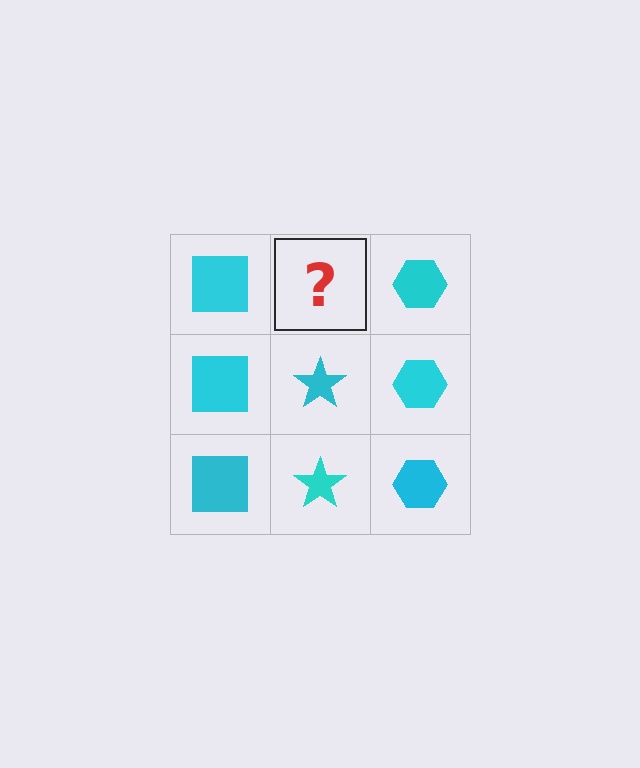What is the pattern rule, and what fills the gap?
The rule is that each column has a consistent shape. The gap should be filled with a cyan star.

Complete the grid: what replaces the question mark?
The question mark should be replaced with a cyan star.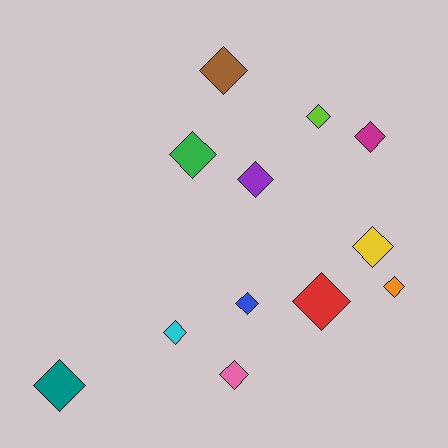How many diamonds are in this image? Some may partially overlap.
There are 12 diamonds.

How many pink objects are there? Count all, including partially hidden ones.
There is 1 pink object.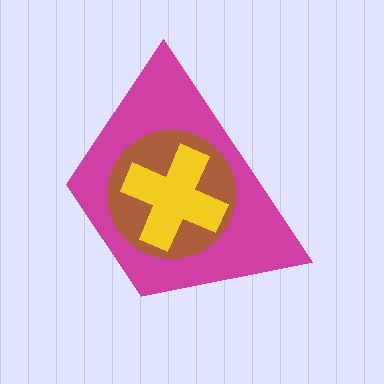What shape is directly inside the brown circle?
The yellow cross.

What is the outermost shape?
The magenta trapezoid.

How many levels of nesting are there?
3.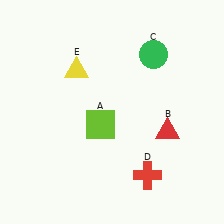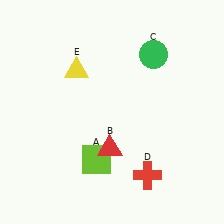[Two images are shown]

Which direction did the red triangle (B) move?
The red triangle (B) moved left.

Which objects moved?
The objects that moved are: the lime square (A), the red triangle (B).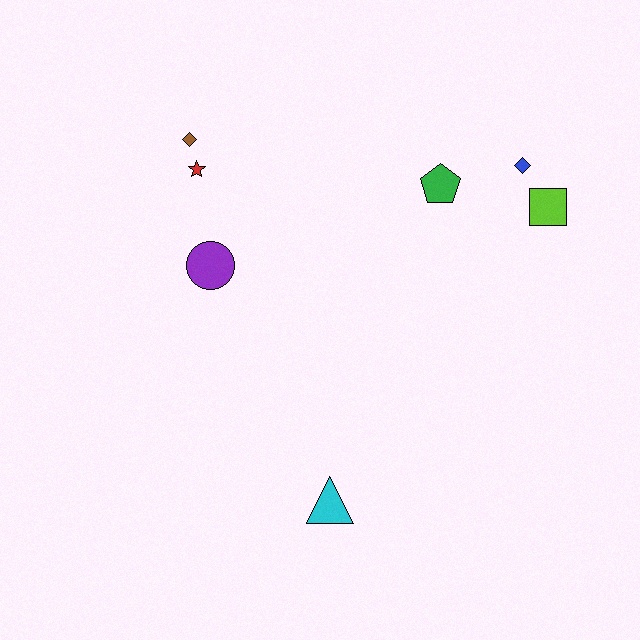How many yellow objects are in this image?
There are no yellow objects.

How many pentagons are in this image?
There is 1 pentagon.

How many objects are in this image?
There are 7 objects.